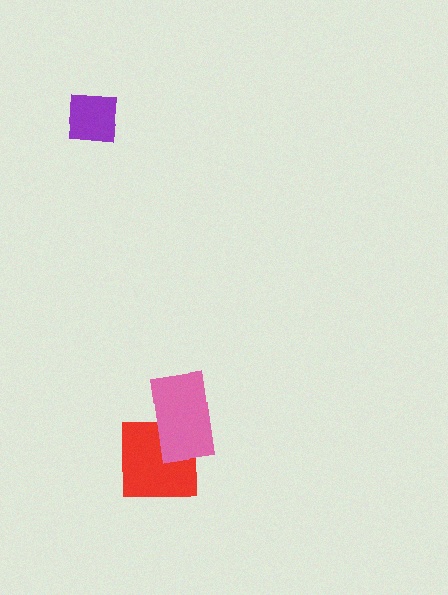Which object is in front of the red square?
The pink rectangle is in front of the red square.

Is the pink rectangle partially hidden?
No, no other shape covers it.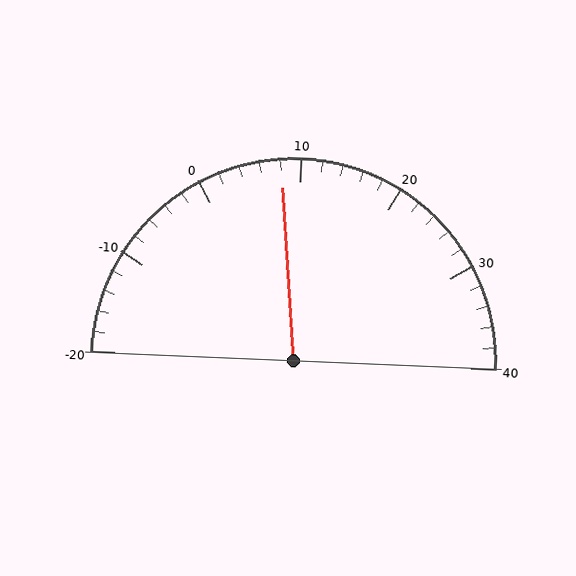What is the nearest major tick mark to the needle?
The nearest major tick mark is 10.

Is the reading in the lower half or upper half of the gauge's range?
The reading is in the lower half of the range (-20 to 40).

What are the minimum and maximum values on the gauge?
The gauge ranges from -20 to 40.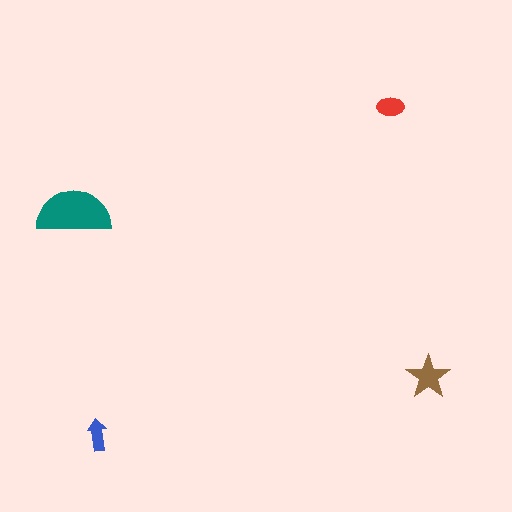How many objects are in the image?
There are 4 objects in the image.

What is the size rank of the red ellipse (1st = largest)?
3rd.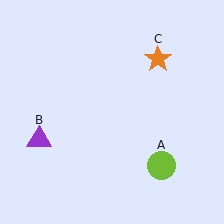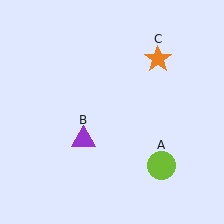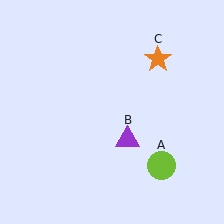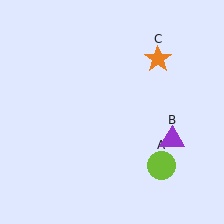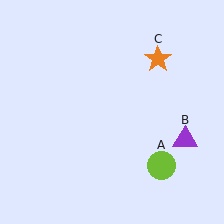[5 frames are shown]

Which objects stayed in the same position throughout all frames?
Lime circle (object A) and orange star (object C) remained stationary.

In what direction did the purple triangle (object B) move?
The purple triangle (object B) moved right.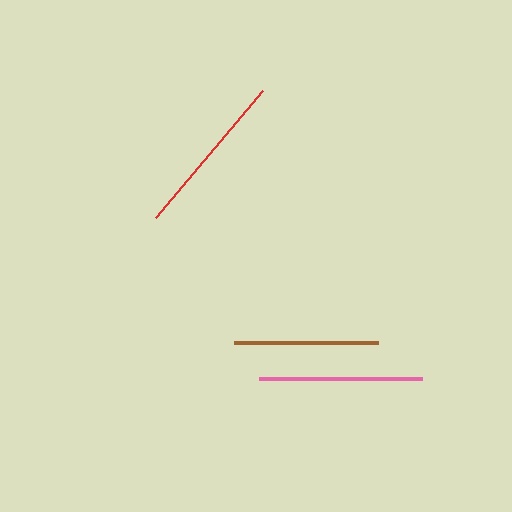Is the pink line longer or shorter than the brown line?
The pink line is longer than the brown line.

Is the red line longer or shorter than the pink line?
The red line is longer than the pink line.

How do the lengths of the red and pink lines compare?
The red and pink lines are approximately the same length.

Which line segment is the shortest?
The brown line is the shortest at approximately 145 pixels.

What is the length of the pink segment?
The pink segment is approximately 164 pixels long.